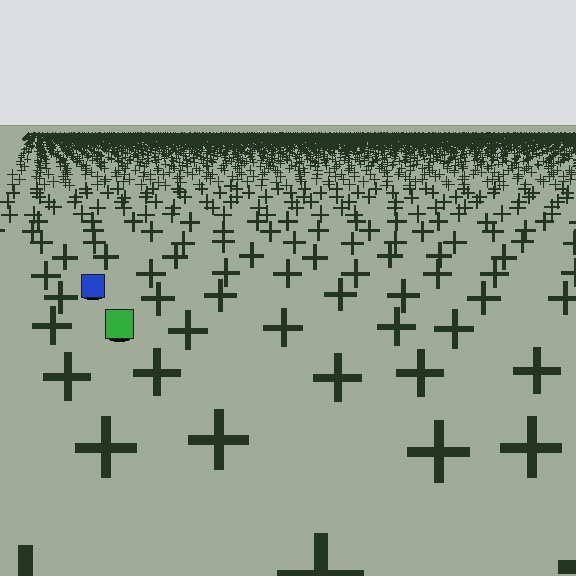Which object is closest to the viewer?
The green square is closest. The texture marks near it are larger and more spread out.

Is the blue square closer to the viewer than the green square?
No. The green square is closer — you can tell from the texture gradient: the ground texture is coarser near it.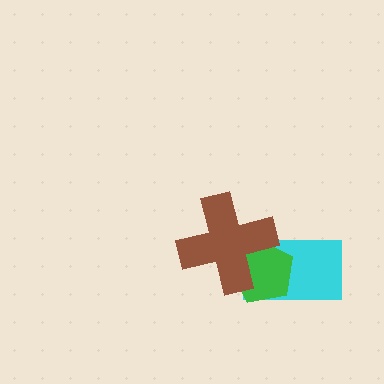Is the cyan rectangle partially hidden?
Yes, it is partially covered by another shape.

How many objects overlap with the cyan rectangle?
2 objects overlap with the cyan rectangle.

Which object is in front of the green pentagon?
The brown cross is in front of the green pentagon.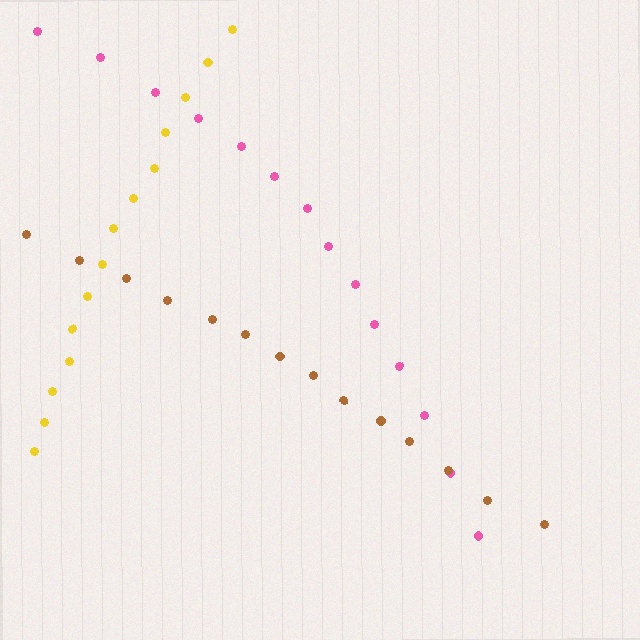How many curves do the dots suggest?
There are 3 distinct paths.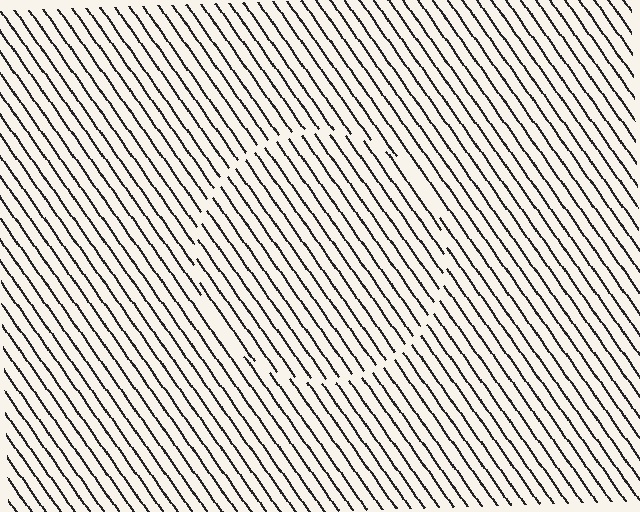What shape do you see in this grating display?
An illusory circle. The interior of the shape contains the same grating, shifted by half a period — the contour is defined by the phase discontinuity where line-ends from the inner and outer gratings abut.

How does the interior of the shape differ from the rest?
The interior of the shape contains the same grating, shifted by half a period — the contour is defined by the phase discontinuity where line-ends from the inner and outer gratings abut.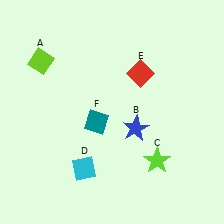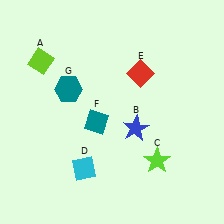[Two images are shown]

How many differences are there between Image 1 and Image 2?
There is 1 difference between the two images.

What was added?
A teal hexagon (G) was added in Image 2.